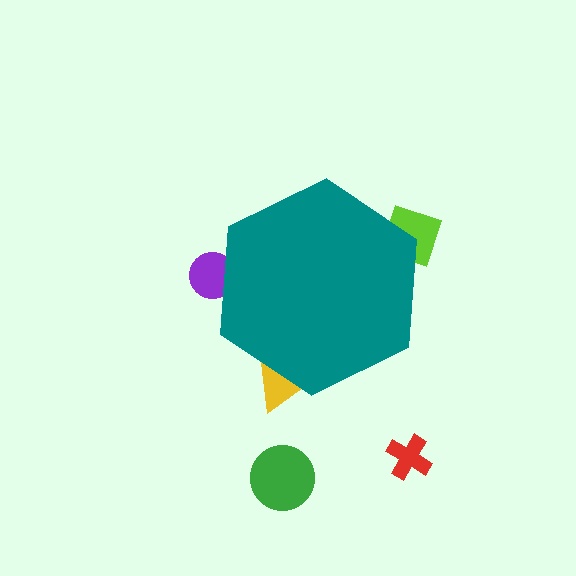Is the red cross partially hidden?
No, the red cross is fully visible.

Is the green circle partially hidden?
No, the green circle is fully visible.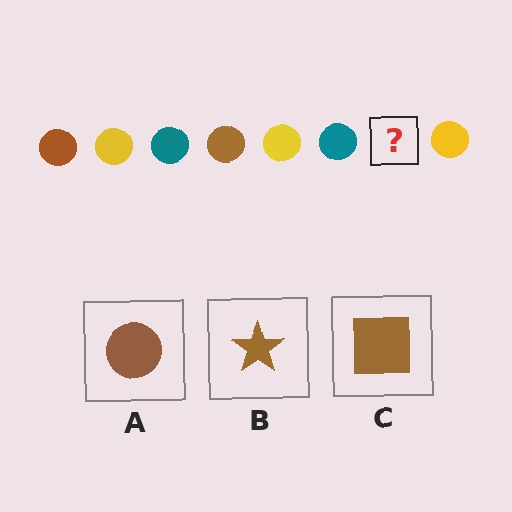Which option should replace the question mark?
Option A.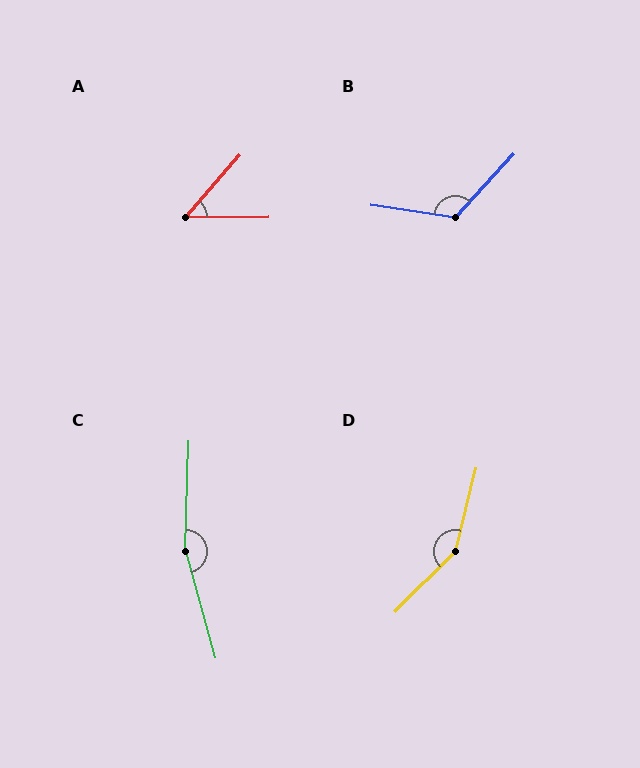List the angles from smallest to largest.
A (48°), B (124°), D (149°), C (163°).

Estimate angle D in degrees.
Approximately 149 degrees.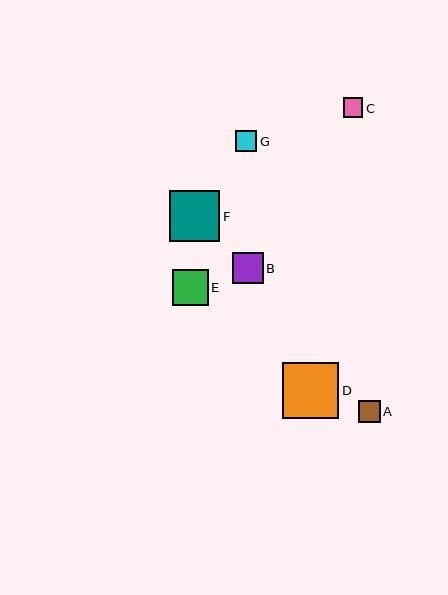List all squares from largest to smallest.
From largest to smallest: D, F, E, B, A, G, C.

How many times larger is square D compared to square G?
Square D is approximately 2.6 times the size of square G.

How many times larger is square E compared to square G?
Square E is approximately 1.7 times the size of square G.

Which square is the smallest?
Square C is the smallest with a size of approximately 20 pixels.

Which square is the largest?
Square D is the largest with a size of approximately 56 pixels.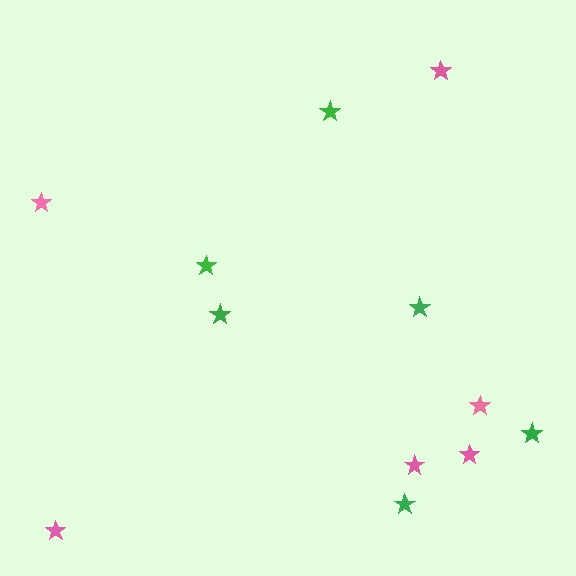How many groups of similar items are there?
There are 2 groups: one group of green stars (6) and one group of pink stars (6).